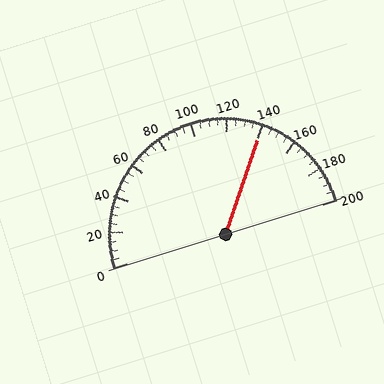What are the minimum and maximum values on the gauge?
The gauge ranges from 0 to 200.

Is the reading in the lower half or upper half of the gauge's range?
The reading is in the upper half of the range (0 to 200).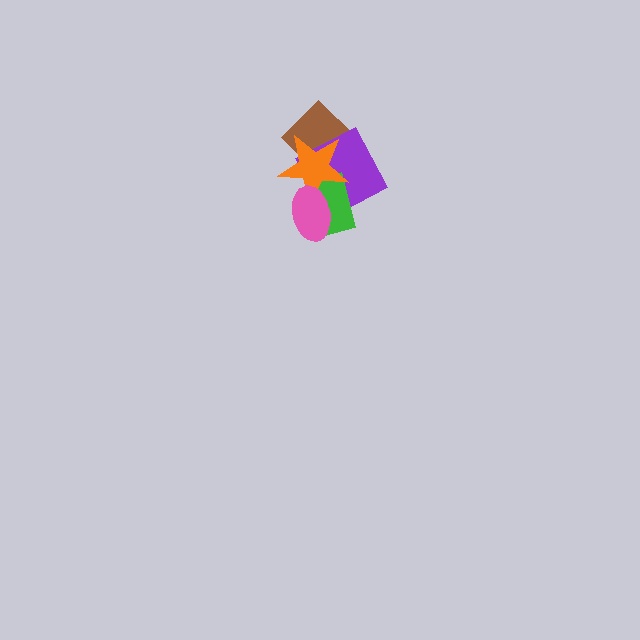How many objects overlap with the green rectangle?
3 objects overlap with the green rectangle.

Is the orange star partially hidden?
Yes, it is partially covered by another shape.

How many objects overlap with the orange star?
4 objects overlap with the orange star.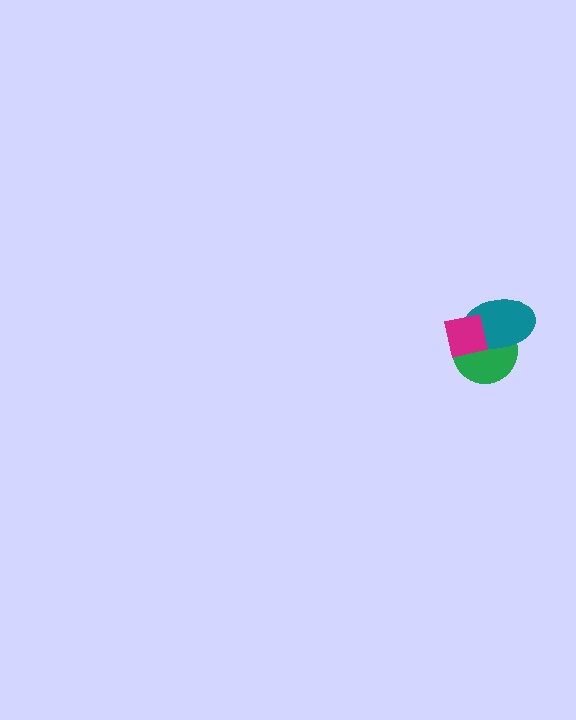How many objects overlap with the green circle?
2 objects overlap with the green circle.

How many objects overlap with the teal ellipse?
2 objects overlap with the teal ellipse.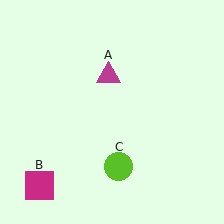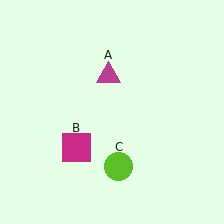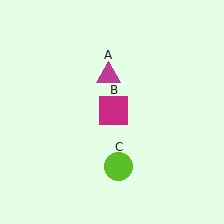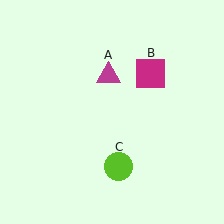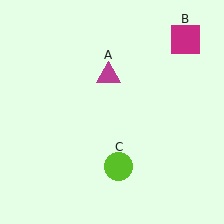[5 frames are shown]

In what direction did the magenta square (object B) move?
The magenta square (object B) moved up and to the right.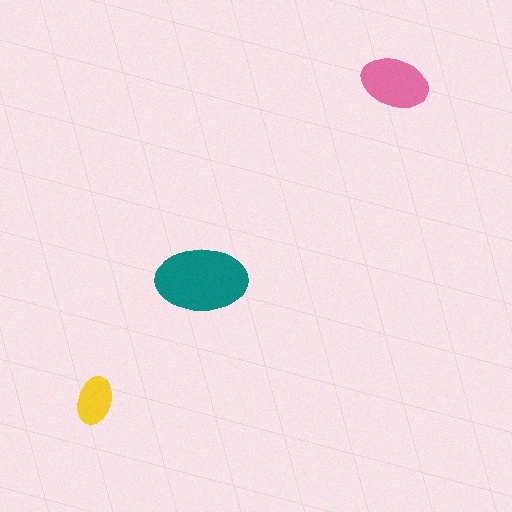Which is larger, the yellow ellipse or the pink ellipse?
The pink one.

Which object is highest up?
The pink ellipse is topmost.